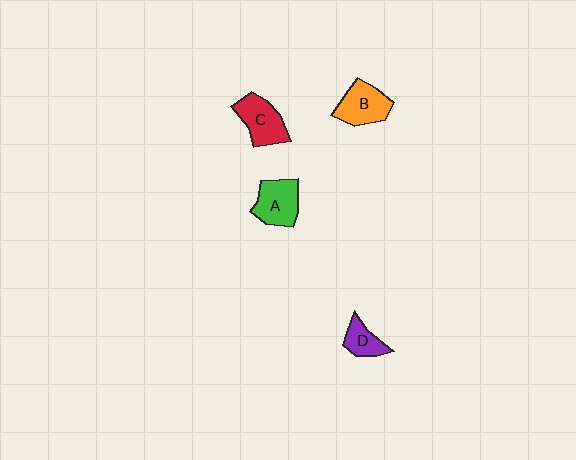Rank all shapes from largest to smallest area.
From largest to smallest: C (red), A (green), B (orange), D (purple).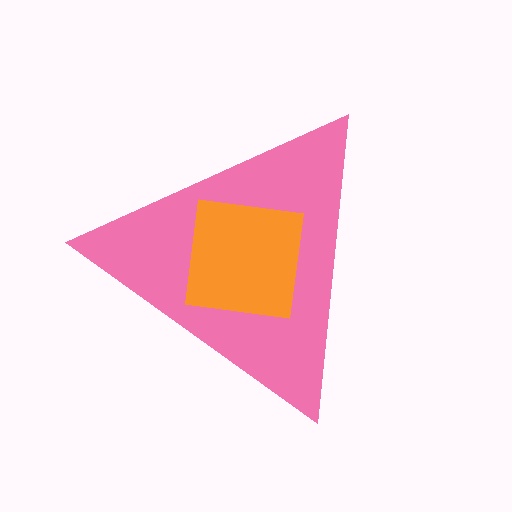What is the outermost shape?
The pink triangle.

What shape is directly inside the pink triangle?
The orange square.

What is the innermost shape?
The orange square.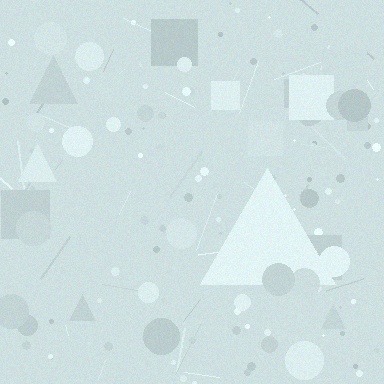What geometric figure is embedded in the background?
A triangle is embedded in the background.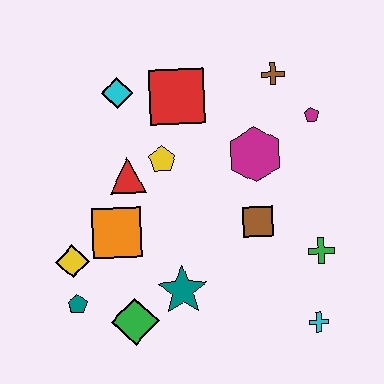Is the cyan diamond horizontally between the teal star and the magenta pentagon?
No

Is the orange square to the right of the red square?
No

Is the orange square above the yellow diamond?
Yes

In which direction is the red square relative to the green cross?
The red square is above the green cross.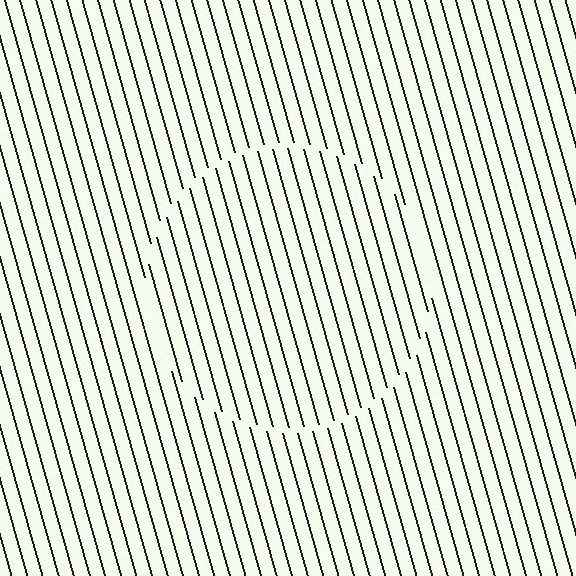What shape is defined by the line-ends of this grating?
An illusory circle. The interior of the shape contains the same grating, shifted by half a period — the contour is defined by the phase discontinuity where line-ends from the inner and outer gratings abut.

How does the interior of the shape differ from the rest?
The interior of the shape contains the same grating, shifted by half a period — the contour is defined by the phase discontinuity where line-ends from the inner and outer gratings abut.